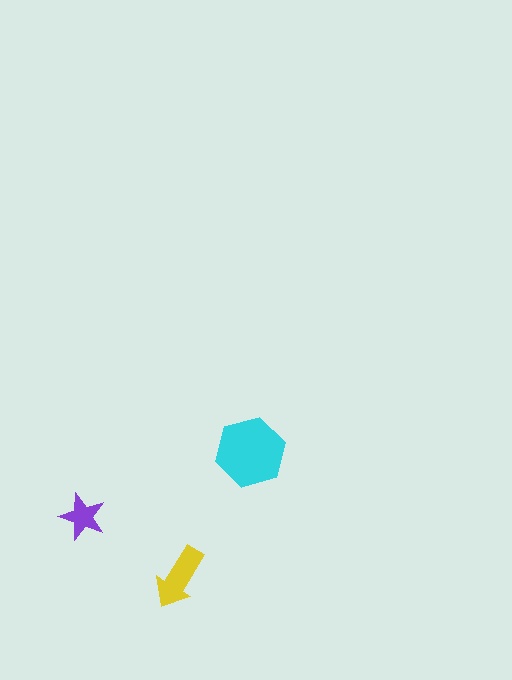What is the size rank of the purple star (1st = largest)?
3rd.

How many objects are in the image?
There are 3 objects in the image.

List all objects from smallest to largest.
The purple star, the yellow arrow, the cyan hexagon.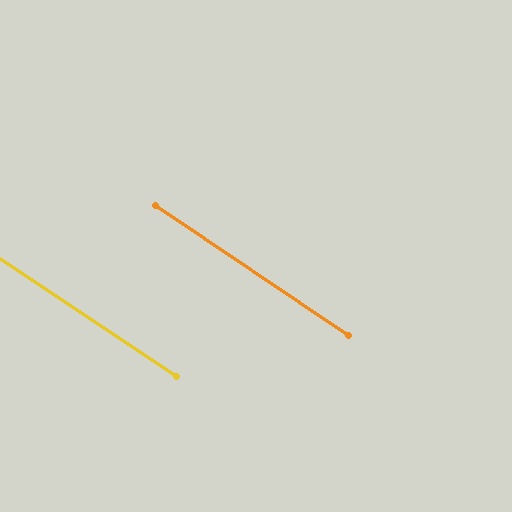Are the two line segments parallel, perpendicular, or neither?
Parallel — their directions differ by only 0.2°.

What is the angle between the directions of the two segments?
Approximately 0 degrees.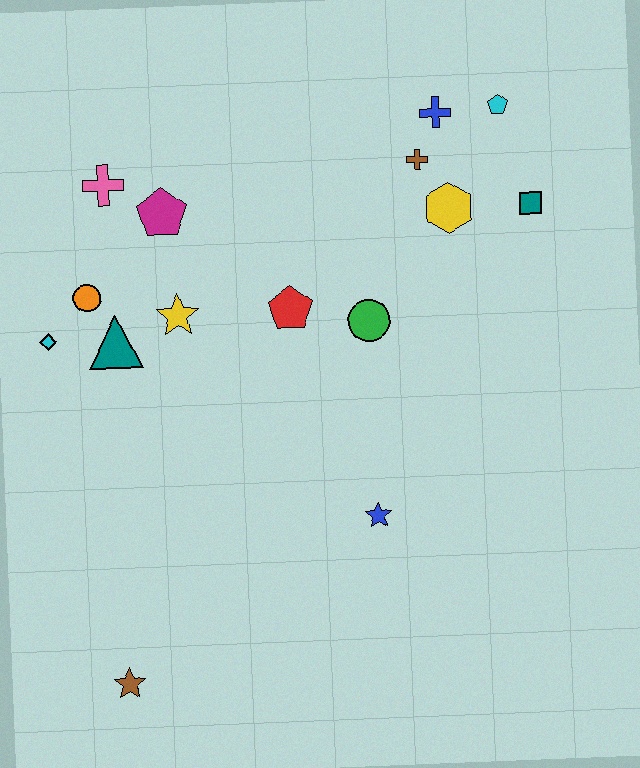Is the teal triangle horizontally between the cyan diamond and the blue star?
Yes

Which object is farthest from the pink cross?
The brown star is farthest from the pink cross.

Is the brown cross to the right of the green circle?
Yes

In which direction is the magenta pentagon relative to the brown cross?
The magenta pentagon is to the left of the brown cross.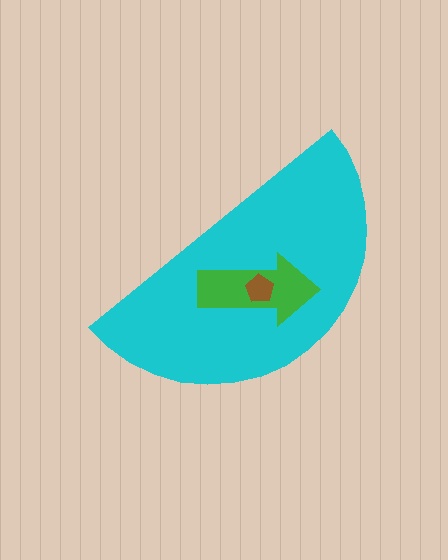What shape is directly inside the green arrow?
The brown pentagon.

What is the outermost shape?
The cyan semicircle.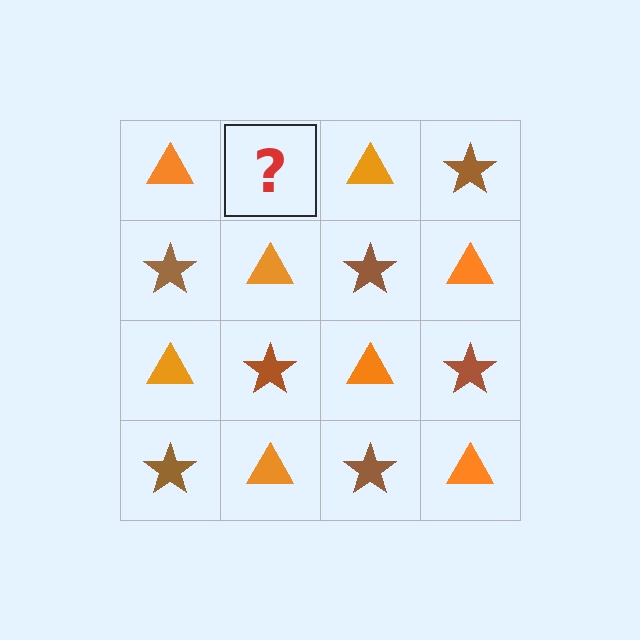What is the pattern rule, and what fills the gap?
The rule is that it alternates orange triangle and brown star in a checkerboard pattern. The gap should be filled with a brown star.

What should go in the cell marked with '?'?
The missing cell should contain a brown star.